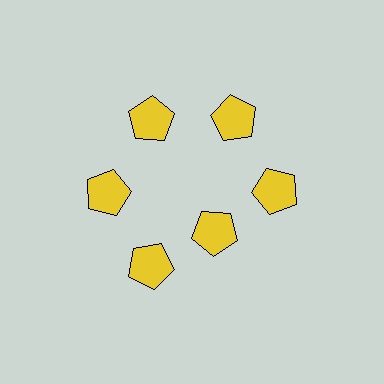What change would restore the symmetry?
The symmetry would be restored by moving it outward, back onto the ring so that all 6 pentagons sit at equal angles and equal distance from the center.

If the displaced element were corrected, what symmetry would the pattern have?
It would have 6-fold rotational symmetry — the pattern would map onto itself every 60 degrees.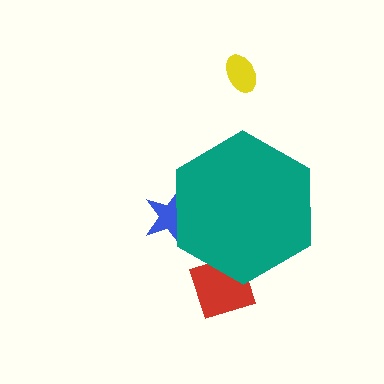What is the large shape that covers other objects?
A teal hexagon.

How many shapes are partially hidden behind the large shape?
2 shapes are partially hidden.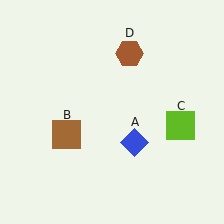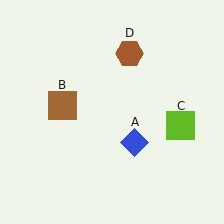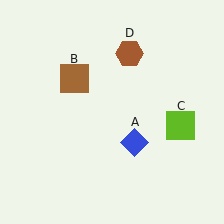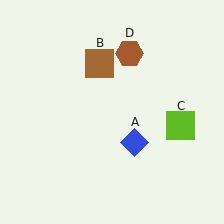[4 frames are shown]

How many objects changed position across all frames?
1 object changed position: brown square (object B).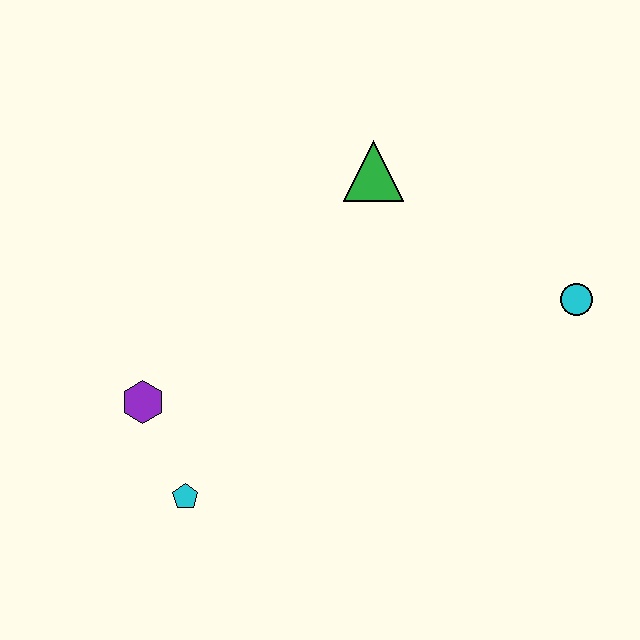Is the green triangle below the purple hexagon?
No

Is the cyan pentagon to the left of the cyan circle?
Yes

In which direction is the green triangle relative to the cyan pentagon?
The green triangle is above the cyan pentagon.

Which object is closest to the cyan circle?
The green triangle is closest to the cyan circle.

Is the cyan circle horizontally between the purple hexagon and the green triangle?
No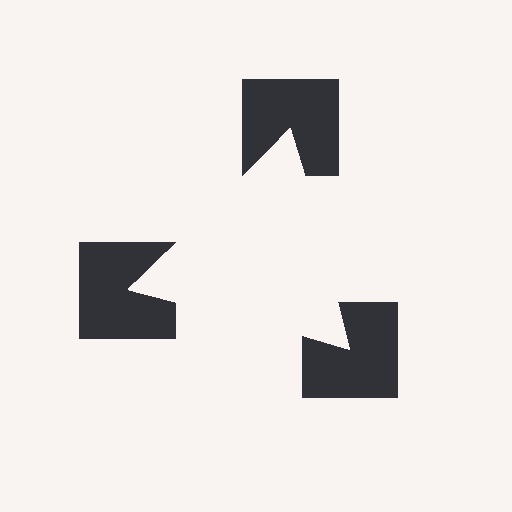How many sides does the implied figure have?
3 sides.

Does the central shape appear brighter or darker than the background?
It typically appears slightly brighter than the background, even though no actual brightness change is drawn.